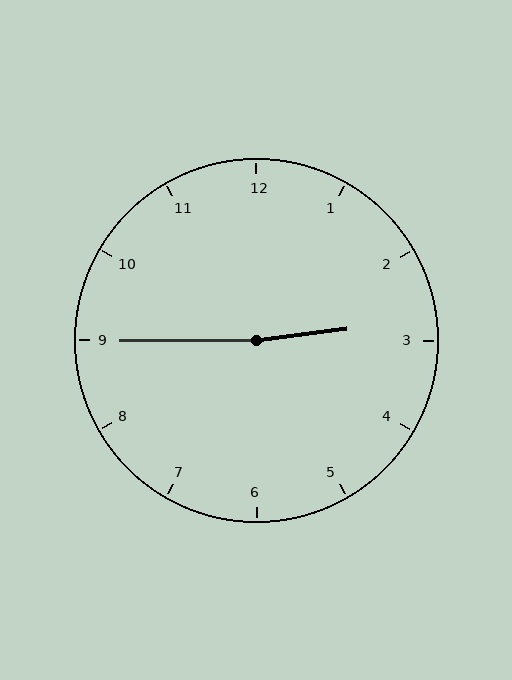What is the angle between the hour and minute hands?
Approximately 172 degrees.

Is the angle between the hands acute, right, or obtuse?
It is obtuse.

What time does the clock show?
2:45.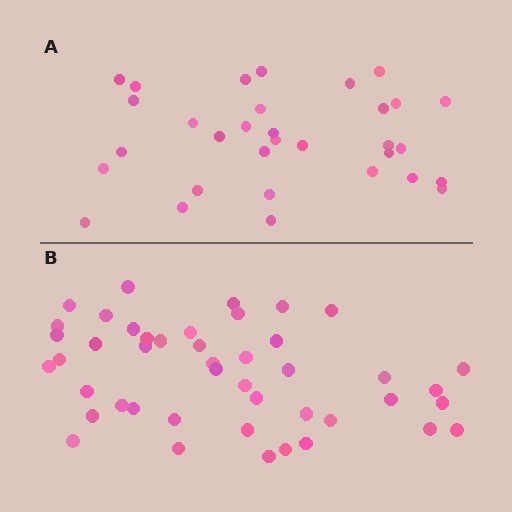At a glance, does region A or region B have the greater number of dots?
Region B (the bottom region) has more dots.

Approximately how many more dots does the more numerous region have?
Region B has approximately 15 more dots than region A.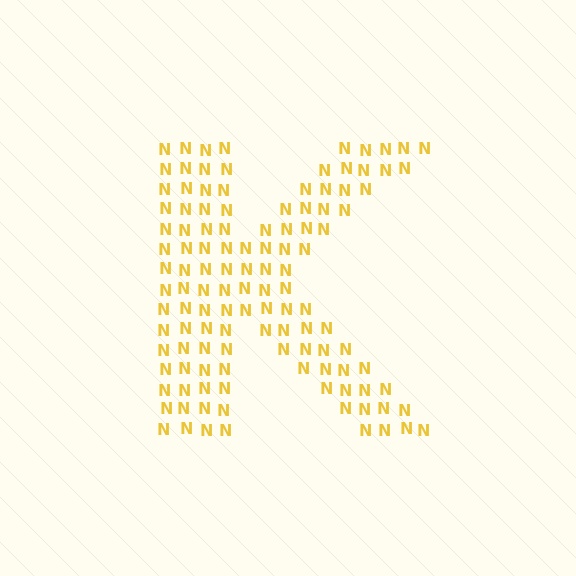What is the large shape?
The large shape is the letter K.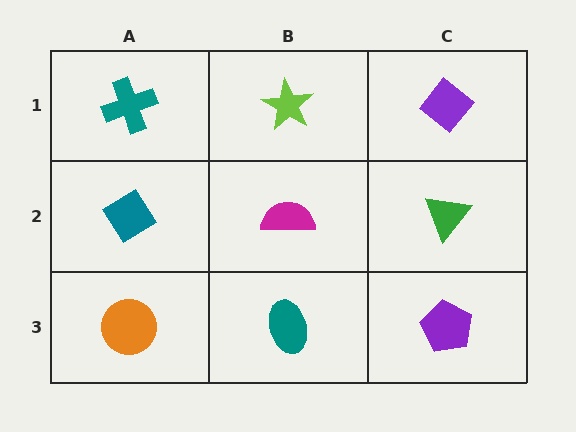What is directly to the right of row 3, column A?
A teal ellipse.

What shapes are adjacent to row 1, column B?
A magenta semicircle (row 2, column B), a teal cross (row 1, column A), a purple diamond (row 1, column C).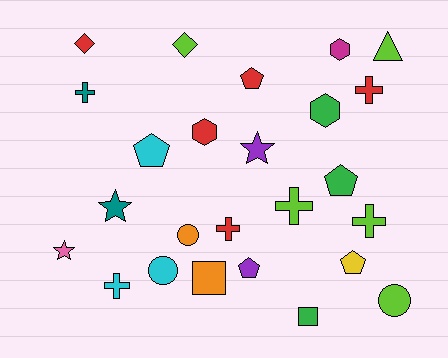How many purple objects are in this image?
There are 2 purple objects.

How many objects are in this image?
There are 25 objects.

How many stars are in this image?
There are 3 stars.